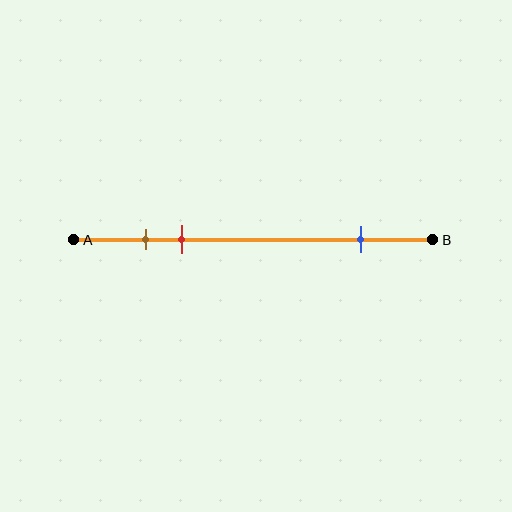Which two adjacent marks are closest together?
The brown and red marks are the closest adjacent pair.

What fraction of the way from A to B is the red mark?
The red mark is approximately 30% (0.3) of the way from A to B.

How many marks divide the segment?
There are 3 marks dividing the segment.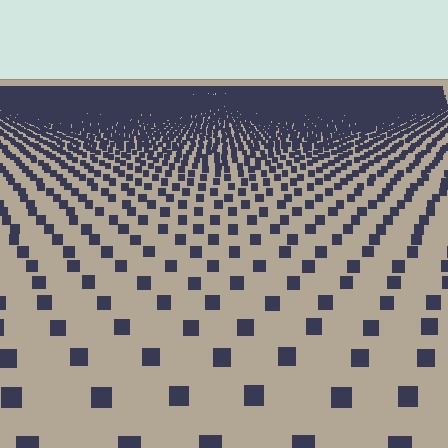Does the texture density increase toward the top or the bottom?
Density increases toward the top.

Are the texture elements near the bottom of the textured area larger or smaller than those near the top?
Larger. Near the bottom, elements are closer to the viewer and appear at a bigger on-screen size.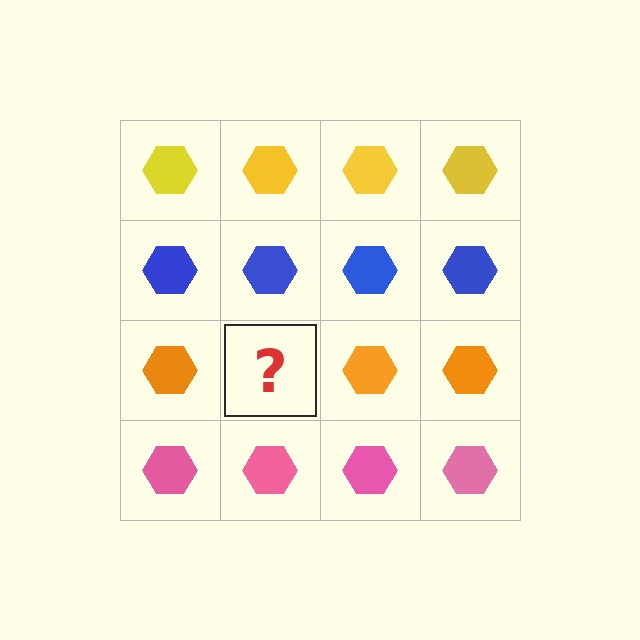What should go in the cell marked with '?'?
The missing cell should contain an orange hexagon.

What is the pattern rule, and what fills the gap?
The rule is that each row has a consistent color. The gap should be filled with an orange hexagon.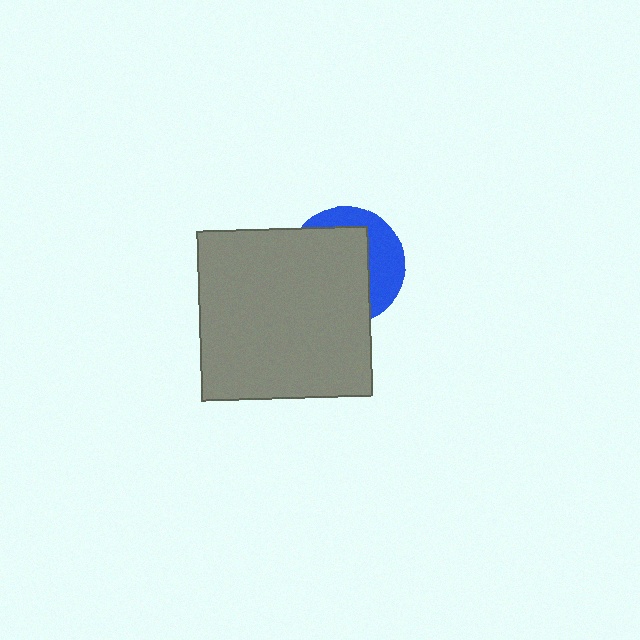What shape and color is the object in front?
The object in front is a gray square.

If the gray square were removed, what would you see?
You would see the complete blue circle.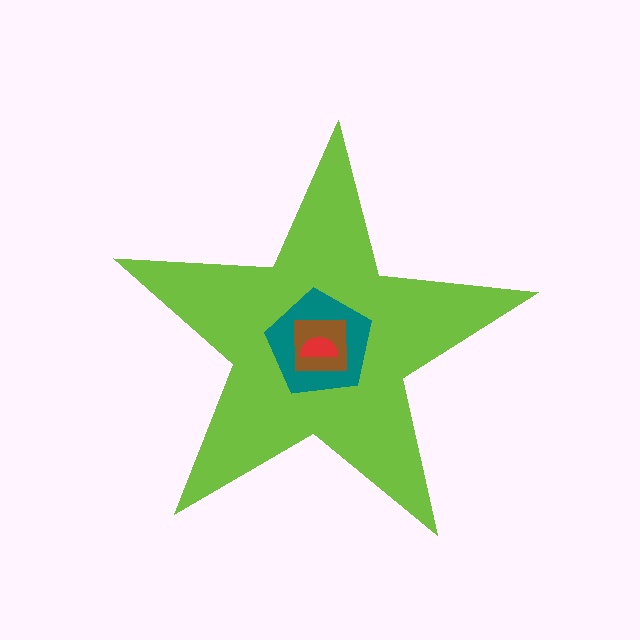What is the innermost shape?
The red semicircle.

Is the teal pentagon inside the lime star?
Yes.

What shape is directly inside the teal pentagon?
The brown square.